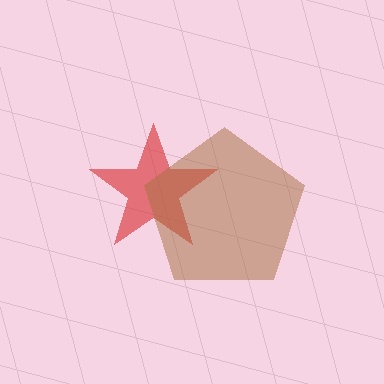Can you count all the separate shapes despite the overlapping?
Yes, there are 2 separate shapes.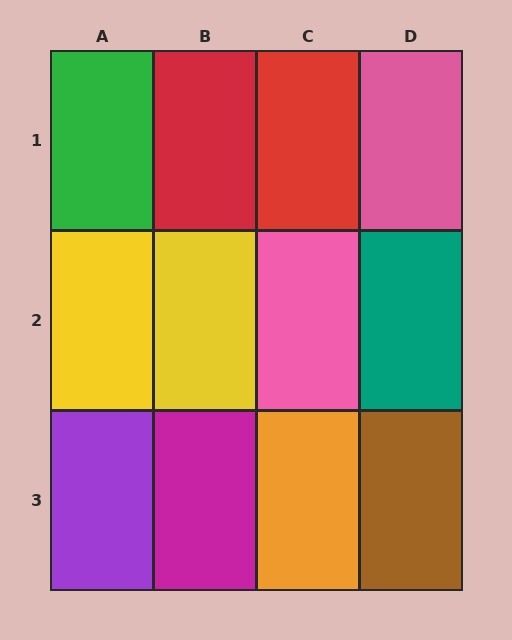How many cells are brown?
1 cell is brown.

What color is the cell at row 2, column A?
Yellow.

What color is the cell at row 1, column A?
Green.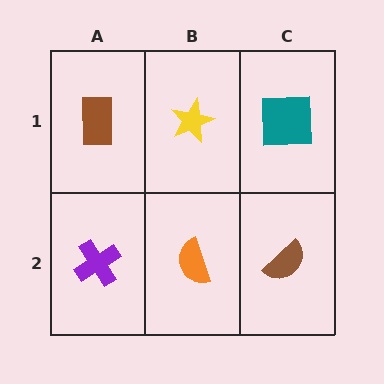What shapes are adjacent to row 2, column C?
A teal square (row 1, column C), an orange semicircle (row 2, column B).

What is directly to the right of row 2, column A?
An orange semicircle.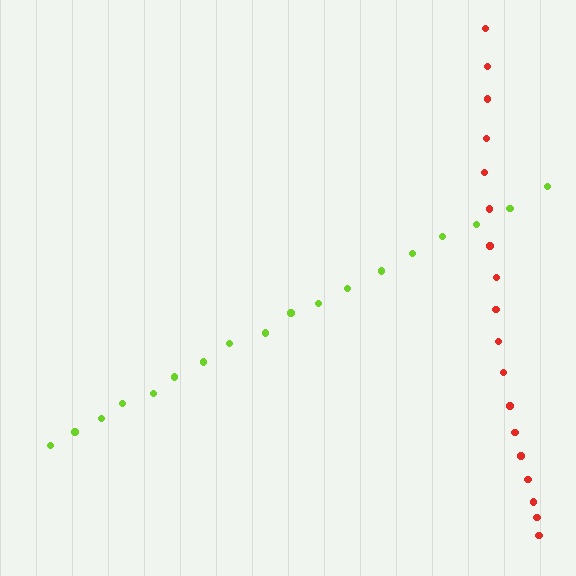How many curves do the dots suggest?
There are 2 distinct paths.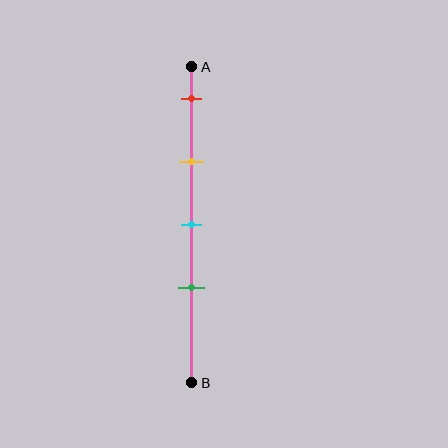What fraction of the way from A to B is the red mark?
The red mark is approximately 10% (0.1) of the way from A to B.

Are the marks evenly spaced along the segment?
Yes, the marks are approximately evenly spaced.